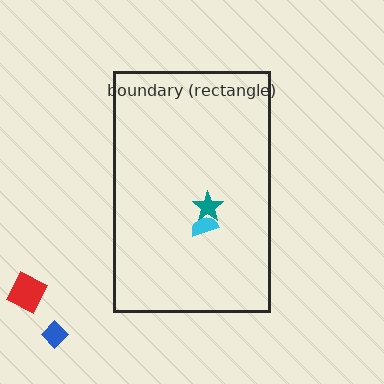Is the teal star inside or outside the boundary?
Inside.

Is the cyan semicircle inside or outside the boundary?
Inside.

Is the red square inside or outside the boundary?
Outside.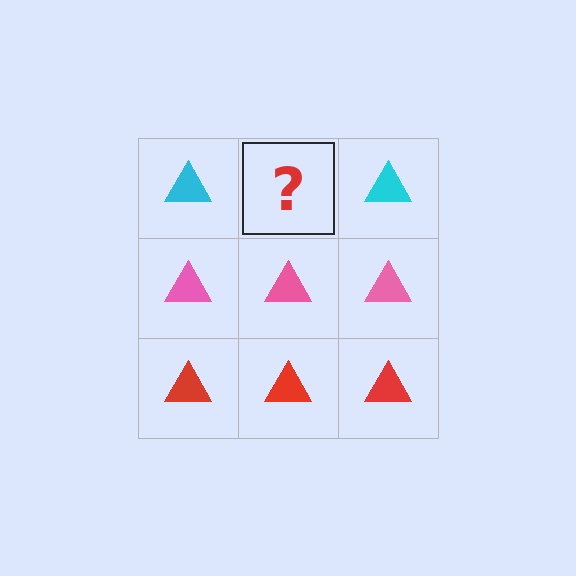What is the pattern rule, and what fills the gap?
The rule is that each row has a consistent color. The gap should be filled with a cyan triangle.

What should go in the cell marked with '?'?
The missing cell should contain a cyan triangle.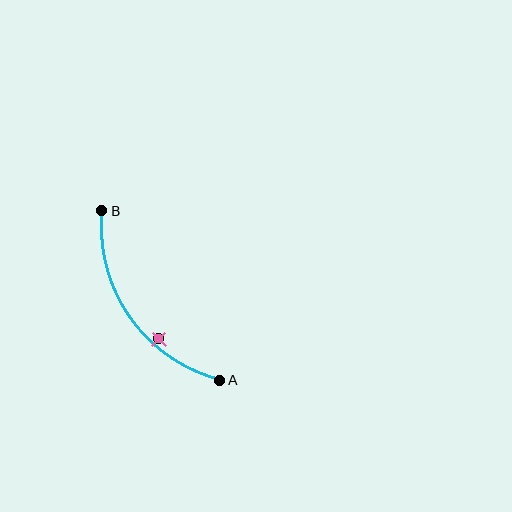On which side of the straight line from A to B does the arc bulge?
The arc bulges below and to the left of the straight line connecting A and B.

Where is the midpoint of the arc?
The arc midpoint is the point on the curve farthest from the straight line joining A and B. It sits below and to the left of that line.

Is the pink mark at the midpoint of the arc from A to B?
No — the pink mark does not lie on the arc at all. It sits slightly inside the curve.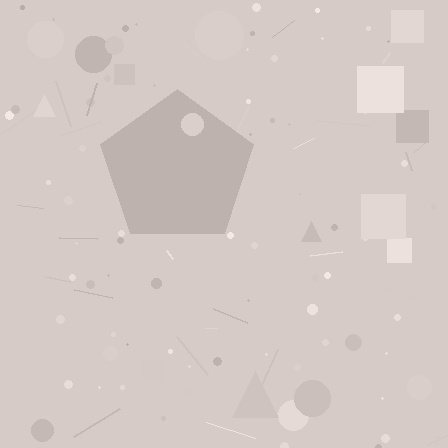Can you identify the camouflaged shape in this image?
The camouflaged shape is a pentagon.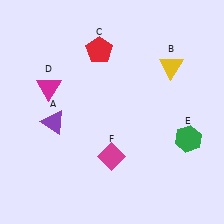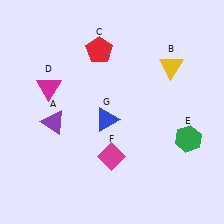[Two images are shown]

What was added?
A blue triangle (G) was added in Image 2.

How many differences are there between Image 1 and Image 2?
There is 1 difference between the two images.